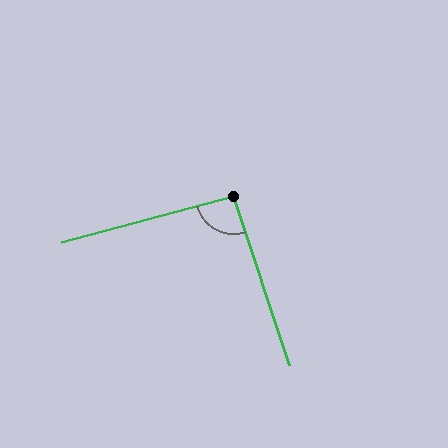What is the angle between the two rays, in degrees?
Approximately 93 degrees.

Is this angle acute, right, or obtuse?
It is approximately a right angle.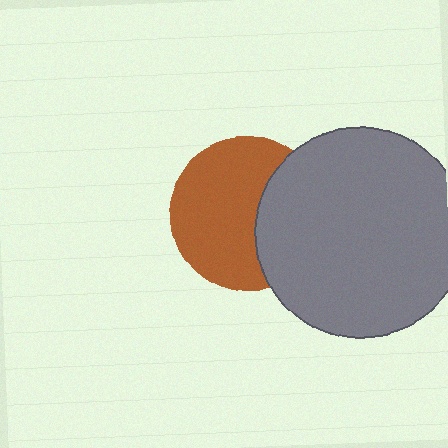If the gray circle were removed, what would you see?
You would see the complete brown circle.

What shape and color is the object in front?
The object in front is a gray circle.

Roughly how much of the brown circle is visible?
About half of it is visible (roughly 64%).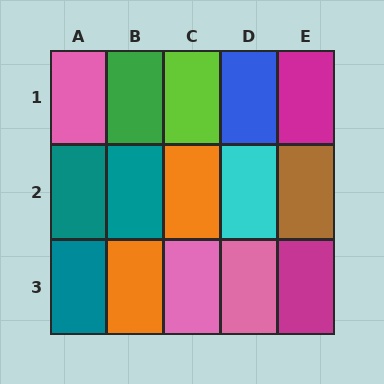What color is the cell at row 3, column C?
Pink.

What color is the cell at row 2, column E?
Brown.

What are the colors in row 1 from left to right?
Pink, green, lime, blue, magenta.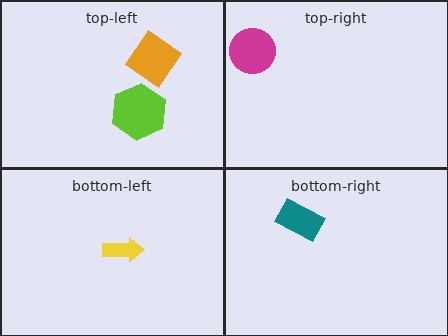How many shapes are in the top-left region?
2.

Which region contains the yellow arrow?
The bottom-left region.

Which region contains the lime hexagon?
The top-left region.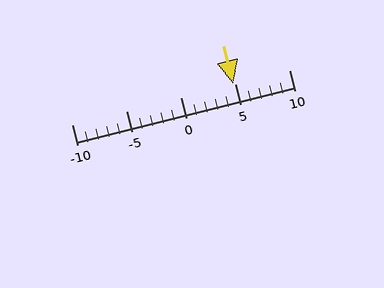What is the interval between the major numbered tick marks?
The major tick marks are spaced 5 units apart.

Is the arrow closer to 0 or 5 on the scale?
The arrow is closer to 5.